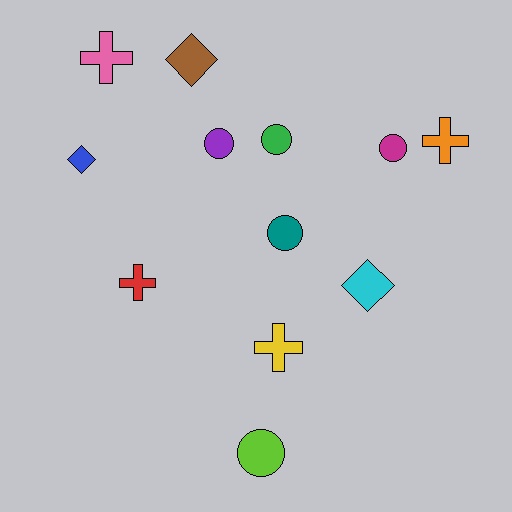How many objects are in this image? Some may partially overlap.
There are 12 objects.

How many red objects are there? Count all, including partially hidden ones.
There is 1 red object.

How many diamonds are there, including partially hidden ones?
There are 3 diamonds.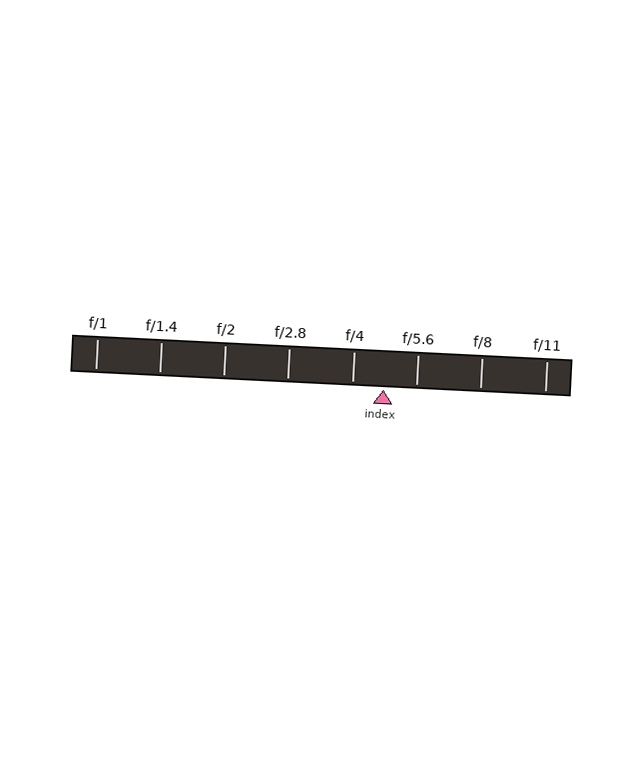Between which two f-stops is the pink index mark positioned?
The index mark is between f/4 and f/5.6.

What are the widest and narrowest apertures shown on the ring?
The widest aperture shown is f/1 and the narrowest is f/11.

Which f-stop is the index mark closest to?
The index mark is closest to f/4.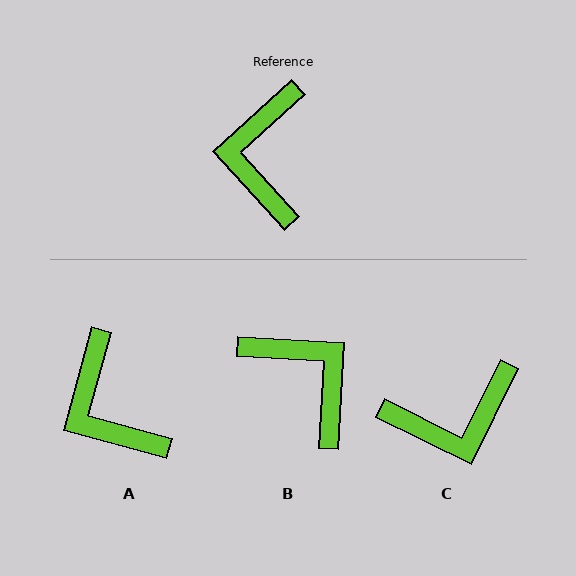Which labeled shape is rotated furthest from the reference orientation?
B, about 136 degrees away.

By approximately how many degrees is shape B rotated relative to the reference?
Approximately 136 degrees clockwise.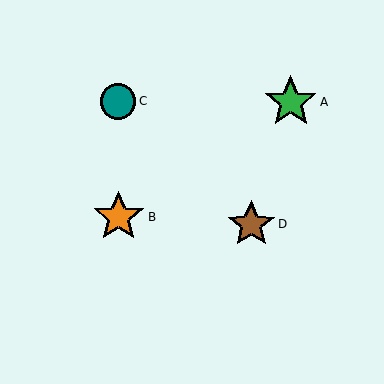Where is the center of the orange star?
The center of the orange star is at (119, 217).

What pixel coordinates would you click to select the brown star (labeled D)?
Click at (251, 224) to select the brown star D.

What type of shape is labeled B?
Shape B is an orange star.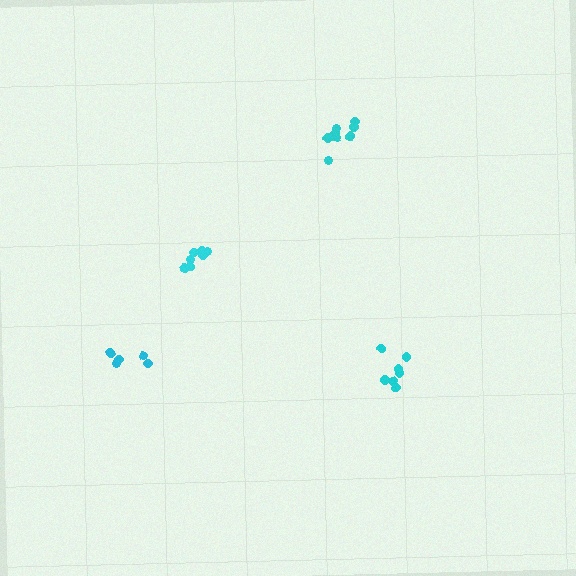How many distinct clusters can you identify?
There are 4 distinct clusters.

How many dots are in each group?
Group 1: 5 dots, Group 2: 7 dots, Group 3: 10 dots, Group 4: 7 dots (29 total).